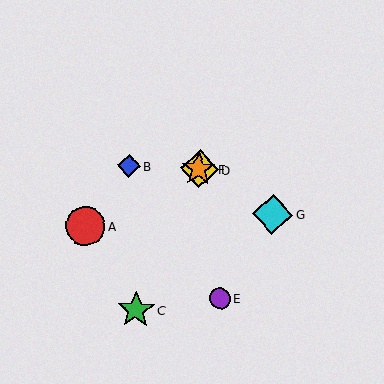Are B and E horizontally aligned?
No, B is at y≈166 and E is at y≈299.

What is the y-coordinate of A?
Object A is at y≈226.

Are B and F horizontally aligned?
Yes, both are at y≈166.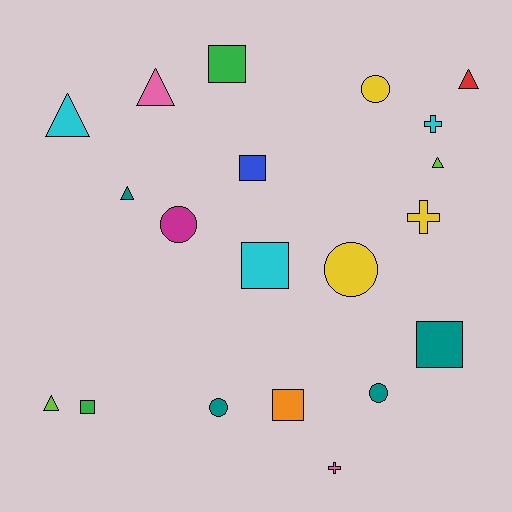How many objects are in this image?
There are 20 objects.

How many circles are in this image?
There are 5 circles.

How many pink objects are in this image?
There are 2 pink objects.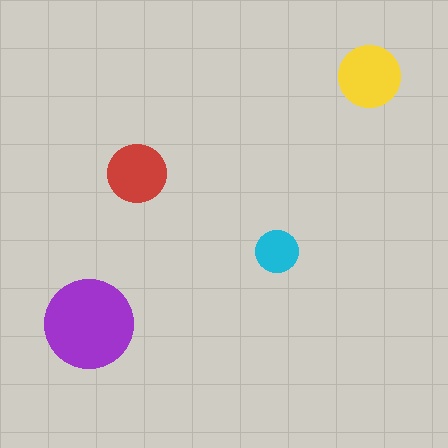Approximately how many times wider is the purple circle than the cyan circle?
About 2 times wider.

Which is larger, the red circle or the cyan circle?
The red one.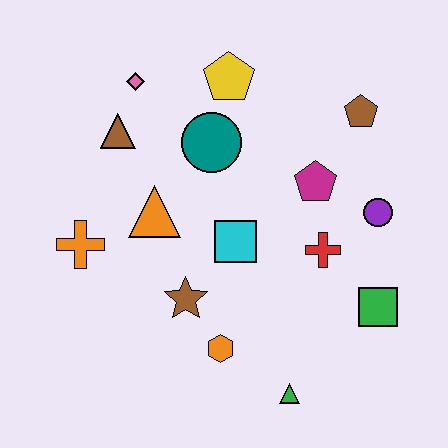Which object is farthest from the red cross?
The pink diamond is farthest from the red cross.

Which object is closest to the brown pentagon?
The magenta pentagon is closest to the brown pentagon.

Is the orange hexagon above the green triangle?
Yes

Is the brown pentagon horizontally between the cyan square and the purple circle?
Yes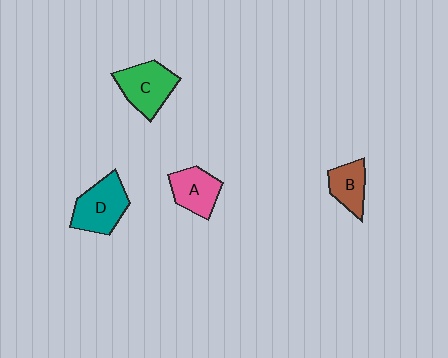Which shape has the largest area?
Shape D (teal).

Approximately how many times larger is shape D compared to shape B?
Approximately 1.5 times.